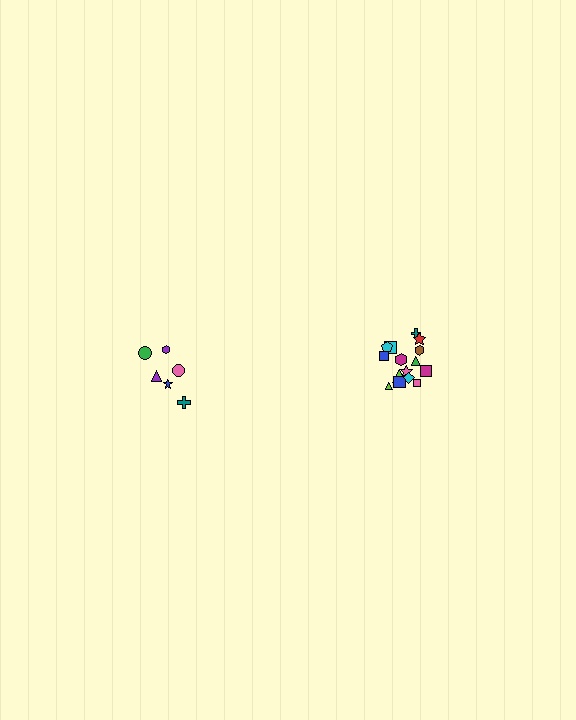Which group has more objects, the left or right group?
The right group.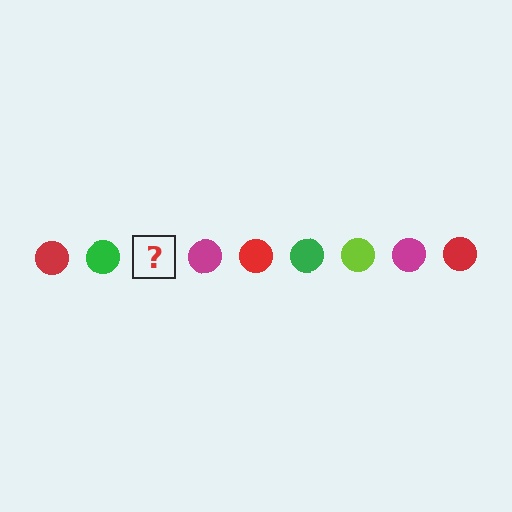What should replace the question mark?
The question mark should be replaced with a lime circle.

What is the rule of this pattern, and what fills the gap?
The rule is that the pattern cycles through red, green, lime, magenta circles. The gap should be filled with a lime circle.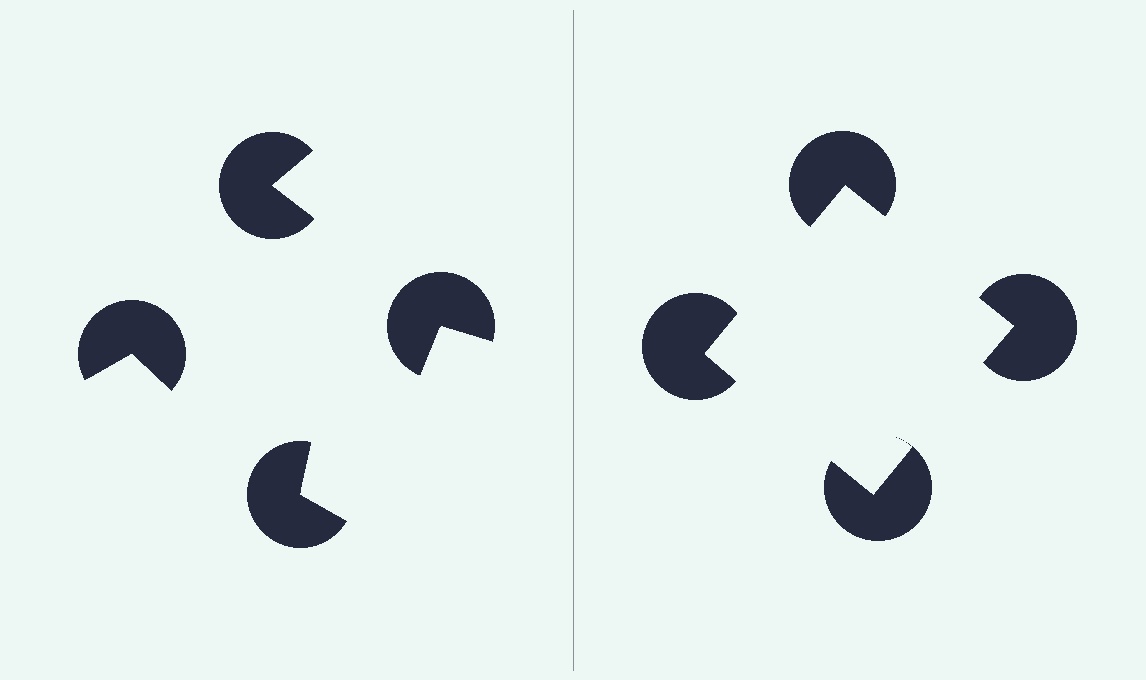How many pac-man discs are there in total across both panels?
8 — 4 on each side.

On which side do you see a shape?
An illusory square appears on the right side. On the left side the wedge cuts are rotated, so no coherent shape forms.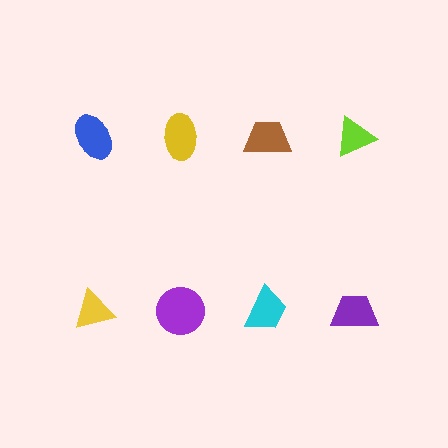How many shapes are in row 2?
4 shapes.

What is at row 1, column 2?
A yellow ellipse.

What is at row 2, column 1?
A yellow triangle.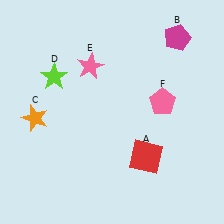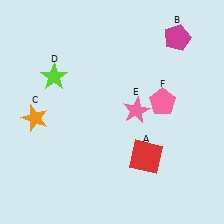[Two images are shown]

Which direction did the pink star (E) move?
The pink star (E) moved right.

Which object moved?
The pink star (E) moved right.